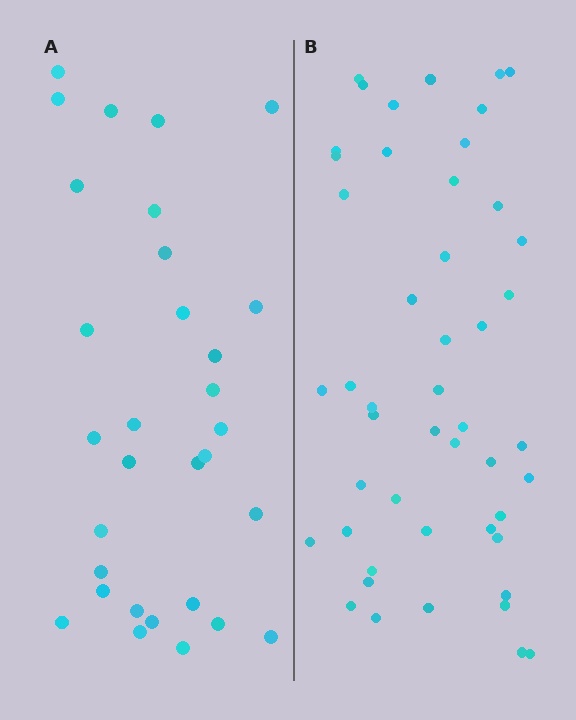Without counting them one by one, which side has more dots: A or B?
Region B (the right region) has more dots.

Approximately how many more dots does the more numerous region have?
Region B has approximately 15 more dots than region A.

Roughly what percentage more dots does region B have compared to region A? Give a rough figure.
About 55% more.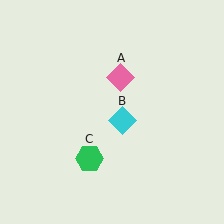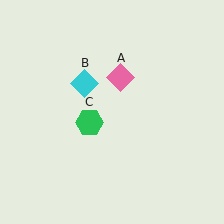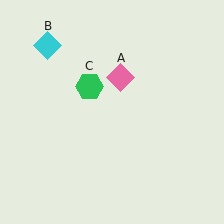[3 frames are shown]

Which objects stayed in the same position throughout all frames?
Pink diamond (object A) remained stationary.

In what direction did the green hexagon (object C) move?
The green hexagon (object C) moved up.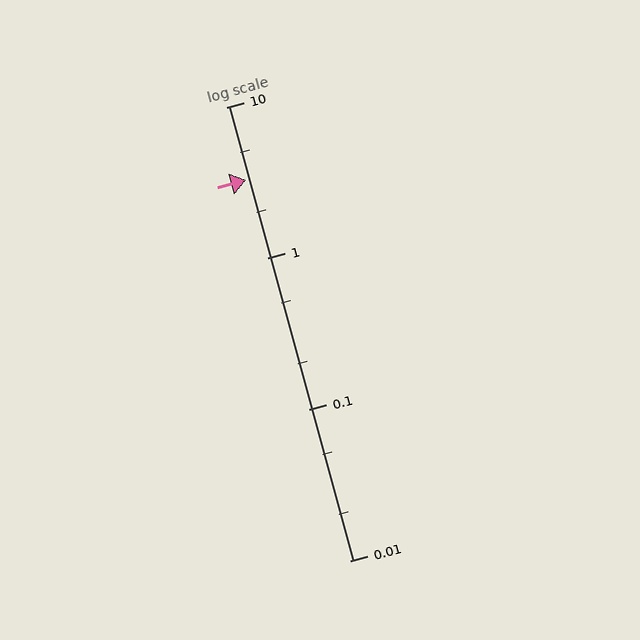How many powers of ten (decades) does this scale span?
The scale spans 3 decades, from 0.01 to 10.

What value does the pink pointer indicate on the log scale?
The pointer indicates approximately 3.3.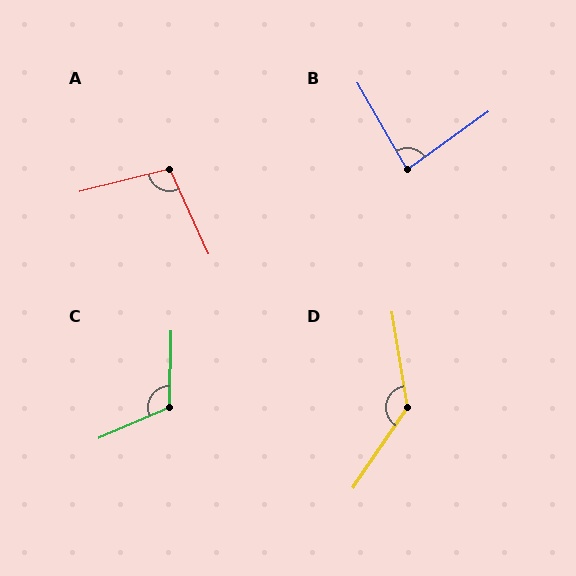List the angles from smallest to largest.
B (84°), A (100°), C (114°), D (137°).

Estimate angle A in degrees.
Approximately 100 degrees.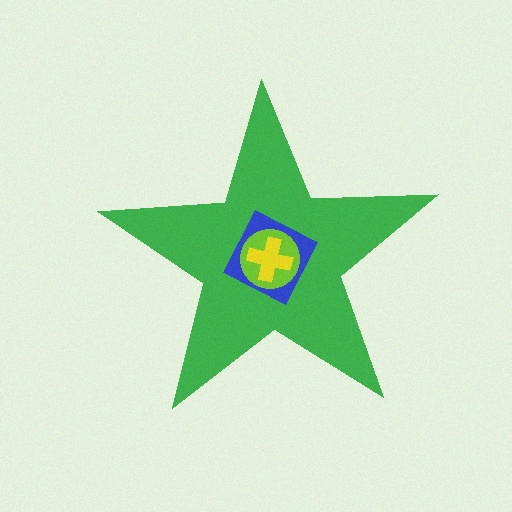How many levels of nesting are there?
4.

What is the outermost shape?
The green star.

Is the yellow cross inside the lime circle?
Yes.